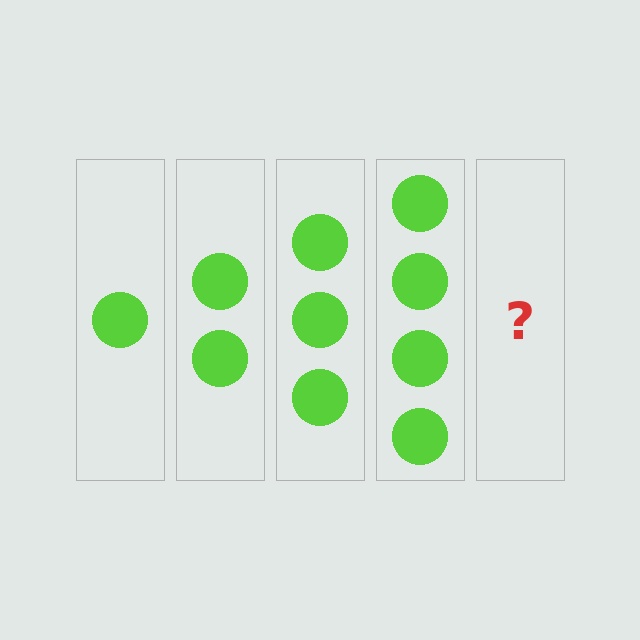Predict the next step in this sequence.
The next step is 5 circles.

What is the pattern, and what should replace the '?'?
The pattern is that each step adds one more circle. The '?' should be 5 circles.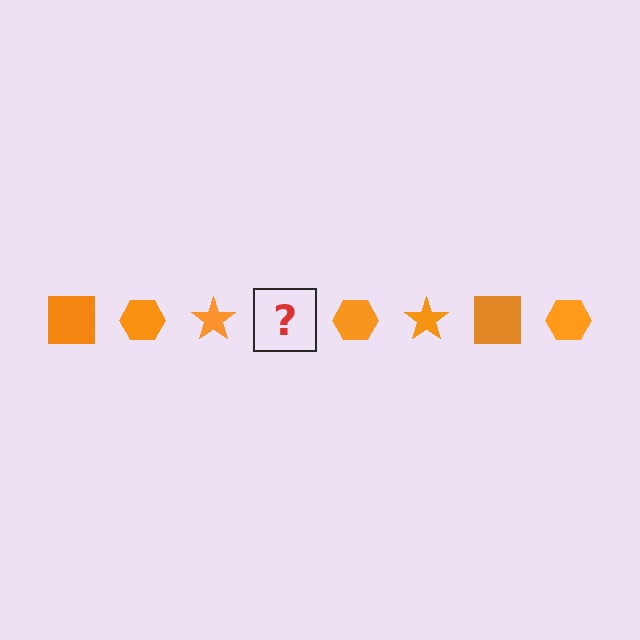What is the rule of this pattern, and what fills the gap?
The rule is that the pattern cycles through square, hexagon, star shapes in orange. The gap should be filled with an orange square.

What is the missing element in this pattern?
The missing element is an orange square.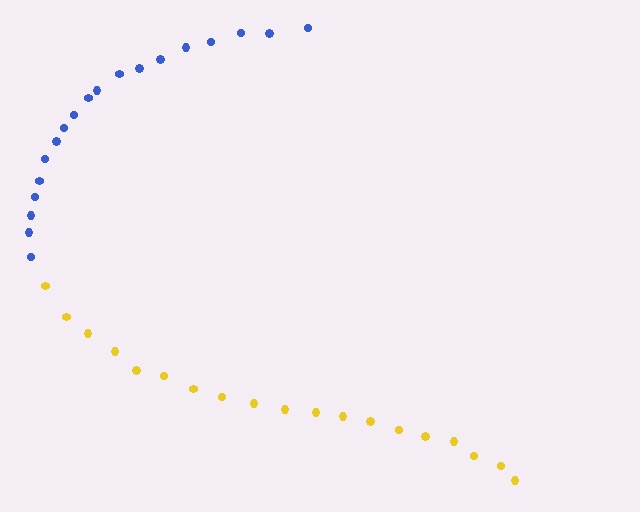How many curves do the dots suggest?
There are 2 distinct paths.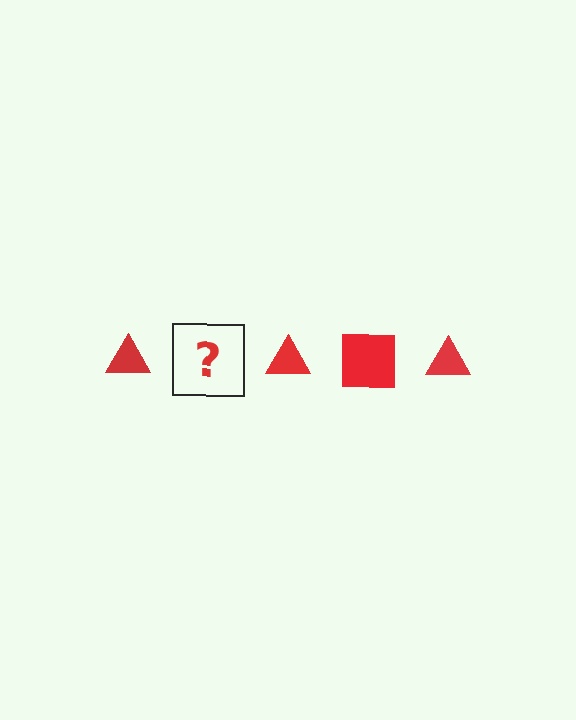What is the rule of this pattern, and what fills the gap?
The rule is that the pattern cycles through triangle, square shapes in red. The gap should be filled with a red square.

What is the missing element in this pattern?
The missing element is a red square.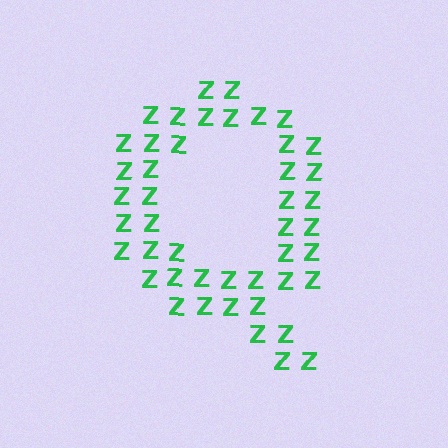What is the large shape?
The large shape is the letter Q.